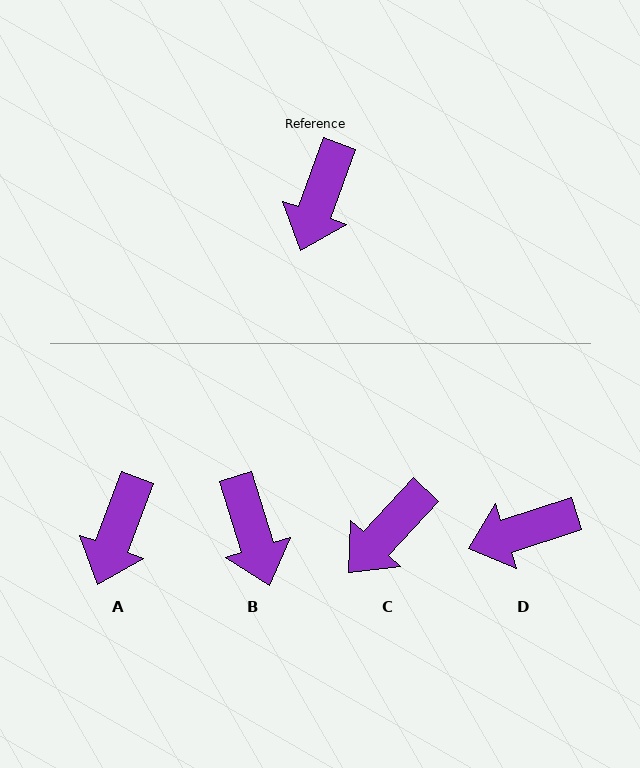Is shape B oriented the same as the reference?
No, it is off by about 38 degrees.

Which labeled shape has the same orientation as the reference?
A.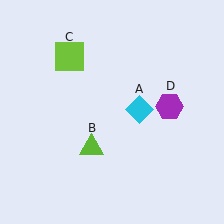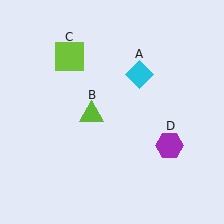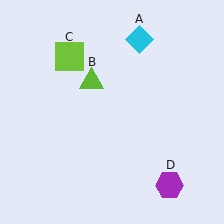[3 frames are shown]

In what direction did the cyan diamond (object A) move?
The cyan diamond (object A) moved up.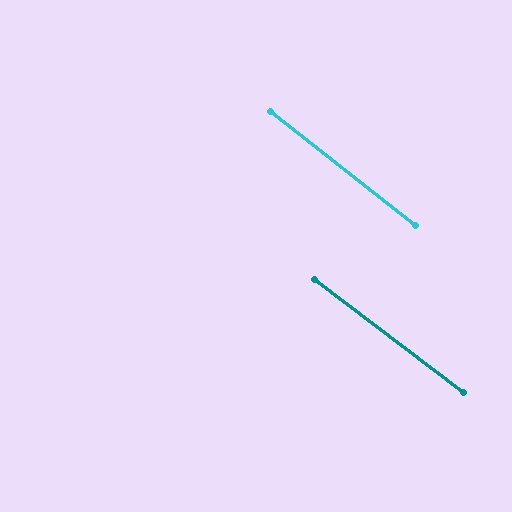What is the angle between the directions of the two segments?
Approximately 1 degree.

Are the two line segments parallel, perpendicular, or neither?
Parallel — their directions differ by only 0.8°.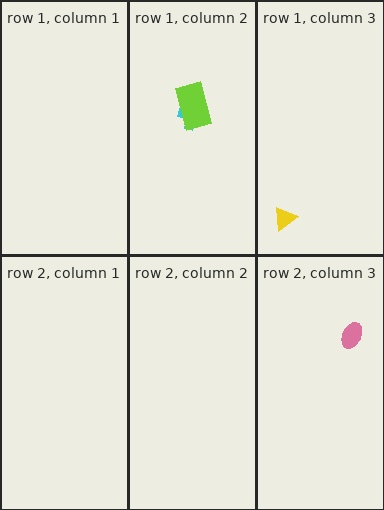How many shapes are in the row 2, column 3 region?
1.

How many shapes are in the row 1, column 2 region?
2.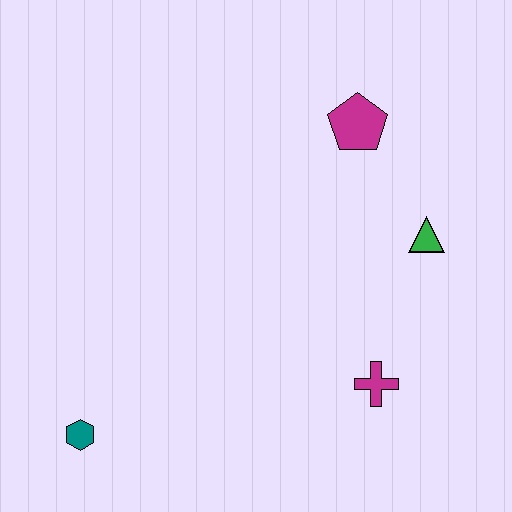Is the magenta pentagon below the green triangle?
No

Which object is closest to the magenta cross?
The green triangle is closest to the magenta cross.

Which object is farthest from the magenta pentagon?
The teal hexagon is farthest from the magenta pentagon.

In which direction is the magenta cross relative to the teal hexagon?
The magenta cross is to the right of the teal hexagon.